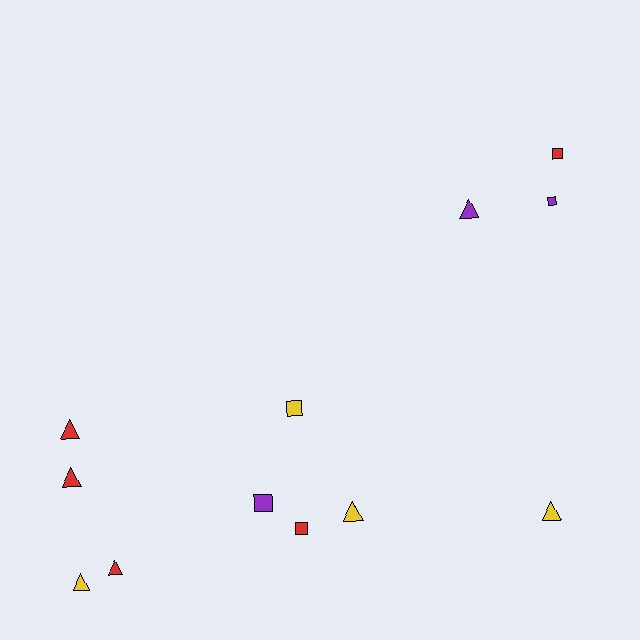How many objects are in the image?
There are 12 objects.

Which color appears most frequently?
Red, with 5 objects.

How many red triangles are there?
There are 3 red triangles.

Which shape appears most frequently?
Triangle, with 7 objects.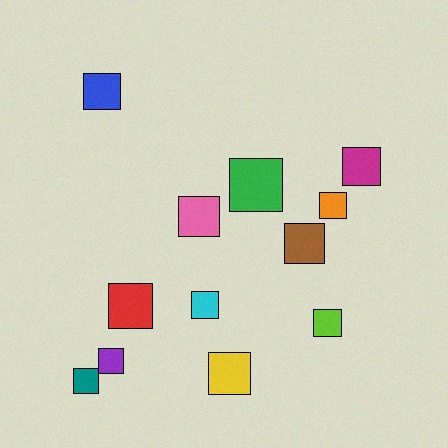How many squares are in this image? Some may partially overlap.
There are 12 squares.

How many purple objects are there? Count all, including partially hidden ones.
There is 1 purple object.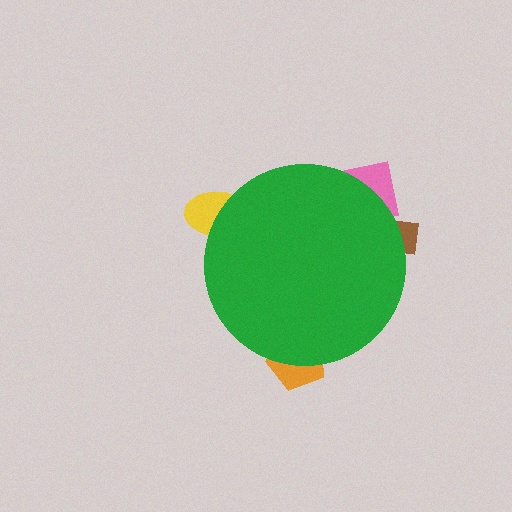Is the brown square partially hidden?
Yes, the brown square is partially hidden behind the green circle.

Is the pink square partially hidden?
Yes, the pink square is partially hidden behind the green circle.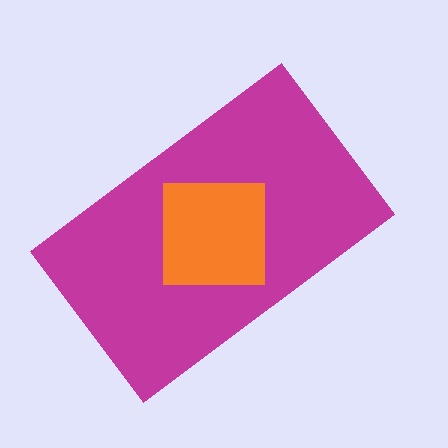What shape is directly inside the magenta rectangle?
The orange square.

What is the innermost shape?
The orange square.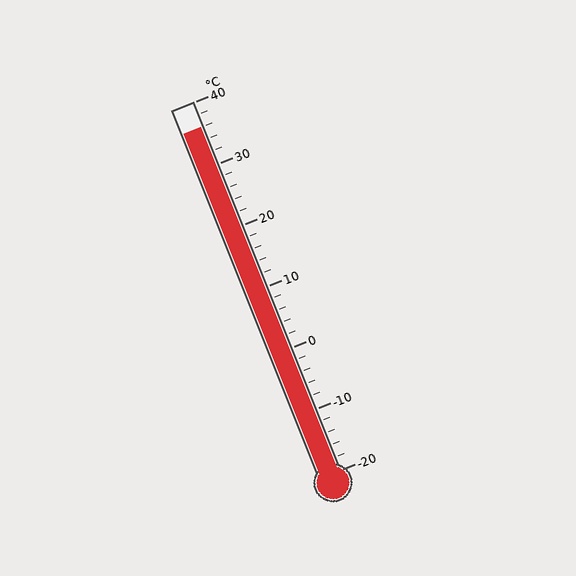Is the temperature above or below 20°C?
The temperature is above 20°C.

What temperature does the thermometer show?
The thermometer shows approximately 36°C.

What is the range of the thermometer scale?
The thermometer scale ranges from -20°C to 40°C.